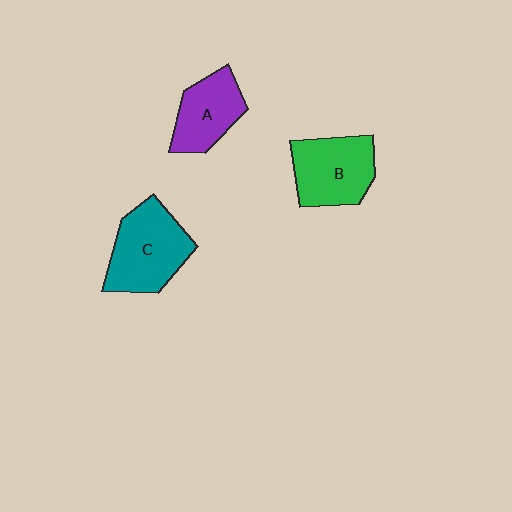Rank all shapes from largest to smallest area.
From largest to smallest: C (teal), B (green), A (purple).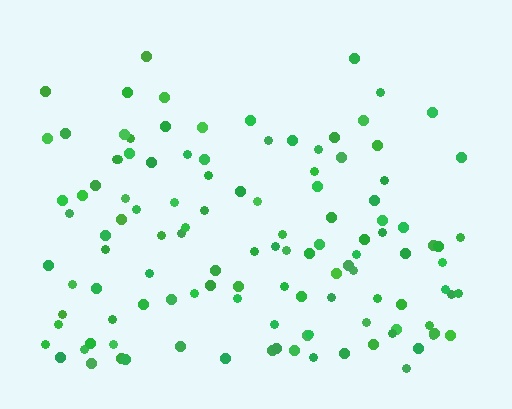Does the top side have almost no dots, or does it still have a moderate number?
Still a moderate number, just noticeably fewer than the bottom.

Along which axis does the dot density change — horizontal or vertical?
Vertical.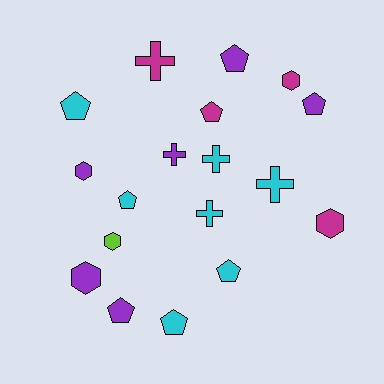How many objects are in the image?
There are 18 objects.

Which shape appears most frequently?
Pentagon, with 8 objects.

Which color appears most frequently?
Cyan, with 7 objects.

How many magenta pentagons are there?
There is 1 magenta pentagon.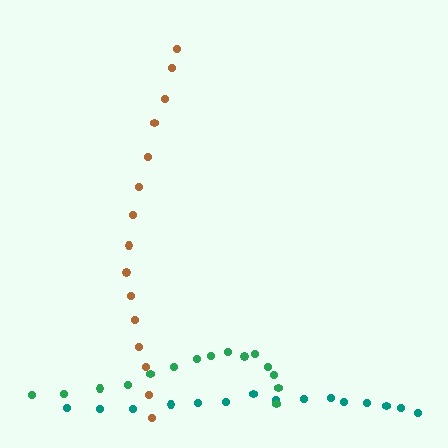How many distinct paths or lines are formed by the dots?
There are 3 distinct paths.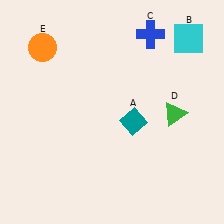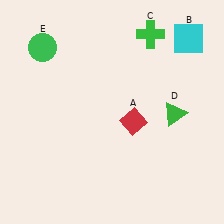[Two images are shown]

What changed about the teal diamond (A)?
In Image 1, A is teal. In Image 2, it changed to red.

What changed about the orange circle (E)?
In Image 1, E is orange. In Image 2, it changed to green.